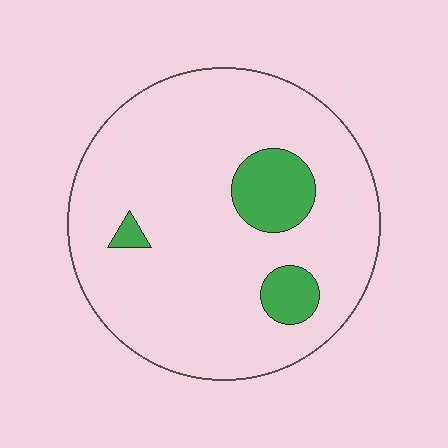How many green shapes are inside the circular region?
3.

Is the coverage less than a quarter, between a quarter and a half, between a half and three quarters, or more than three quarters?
Less than a quarter.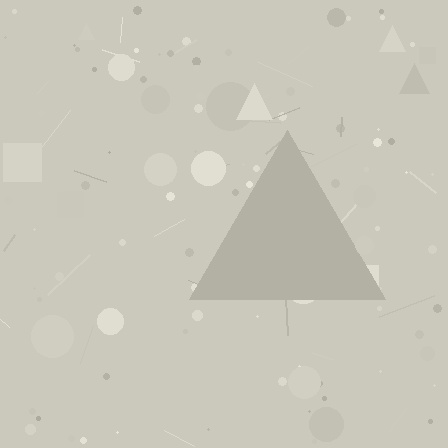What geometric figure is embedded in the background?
A triangle is embedded in the background.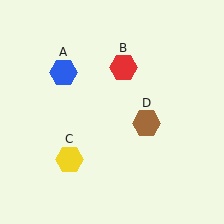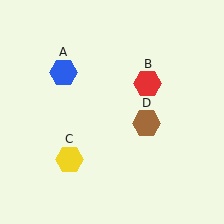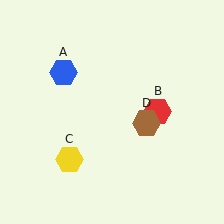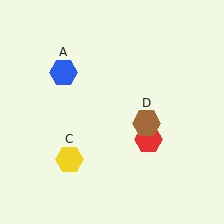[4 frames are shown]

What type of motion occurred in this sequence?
The red hexagon (object B) rotated clockwise around the center of the scene.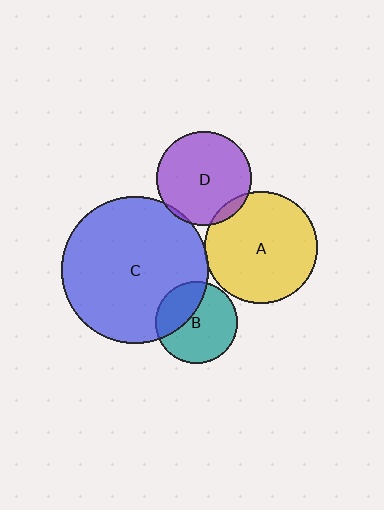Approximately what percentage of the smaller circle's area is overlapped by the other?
Approximately 5%.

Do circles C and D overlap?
Yes.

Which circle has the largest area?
Circle C (blue).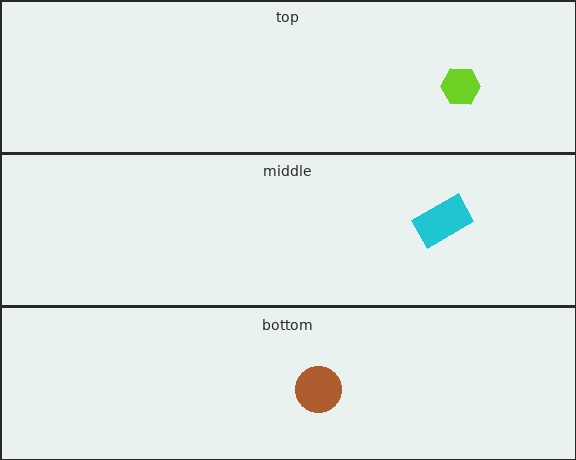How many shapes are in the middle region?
1.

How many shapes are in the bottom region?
1.